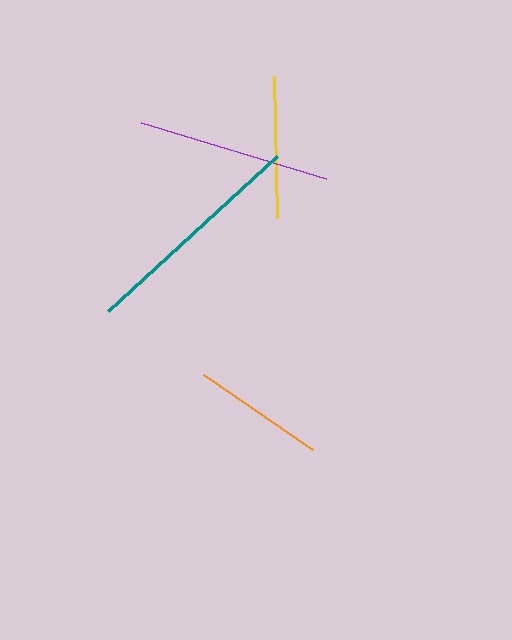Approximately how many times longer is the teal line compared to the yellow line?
The teal line is approximately 1.6 times the length of the yellow line.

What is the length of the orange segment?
The orange segment is approximately 132 pixels long.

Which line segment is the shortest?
The orange line is the shortest at approximately 132 pixels.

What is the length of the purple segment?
The purple segment is approximately 193 pixels long.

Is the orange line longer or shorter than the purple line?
The purple line is longer than the orange line.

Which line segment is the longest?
The teal line is the longest at approximately 229 pixels.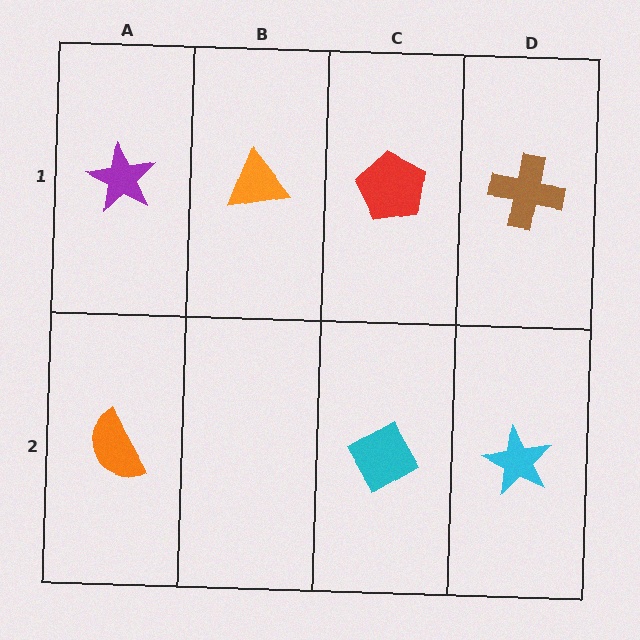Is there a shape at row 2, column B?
No, that cell is empty.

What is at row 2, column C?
A cyan diamond.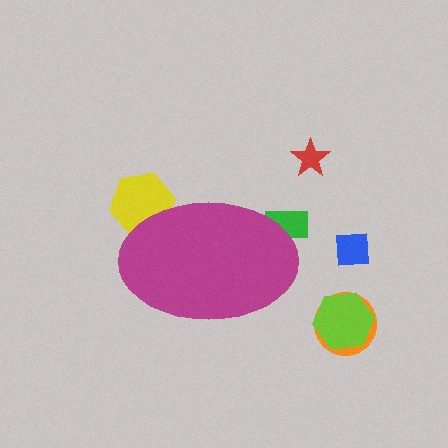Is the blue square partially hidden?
No, the blue square is fully visible.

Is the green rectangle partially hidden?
Yes, the green rectangle is partially hidden behind the magenta ellipse.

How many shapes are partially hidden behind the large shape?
2 shapes are partially hidden.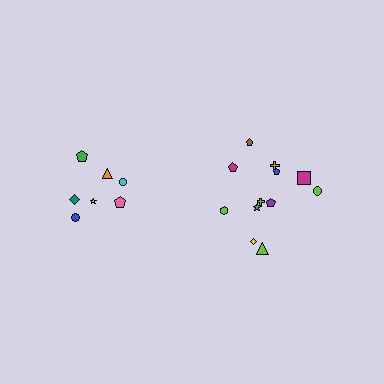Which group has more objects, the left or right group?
The right group.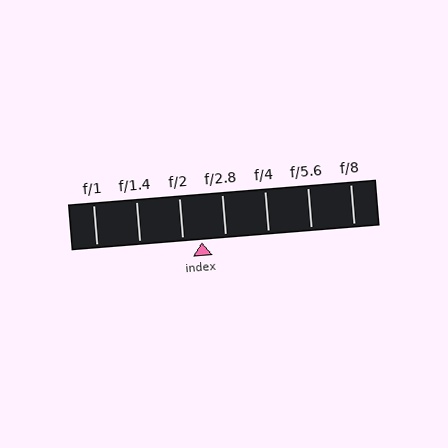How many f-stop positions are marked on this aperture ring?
There are 7 f-stop positions marked.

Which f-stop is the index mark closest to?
The index mark is closest to f/2.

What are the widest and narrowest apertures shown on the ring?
The widest aperture shown is f/1 and the narrowest is f/8.